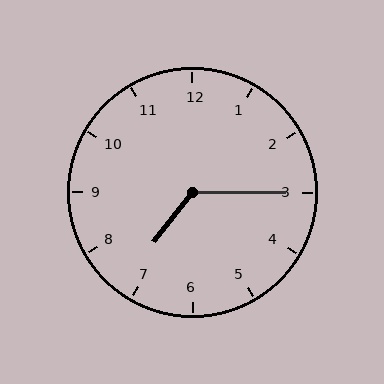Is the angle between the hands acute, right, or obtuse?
It is obtuse.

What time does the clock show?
7:15.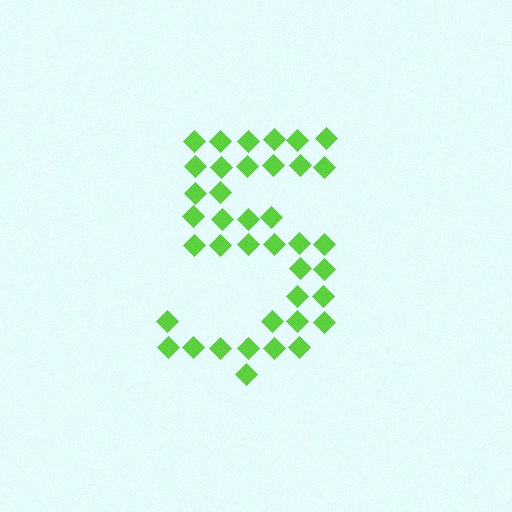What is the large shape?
The large shape is the digit 5.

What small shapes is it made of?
It is made of small diamonds.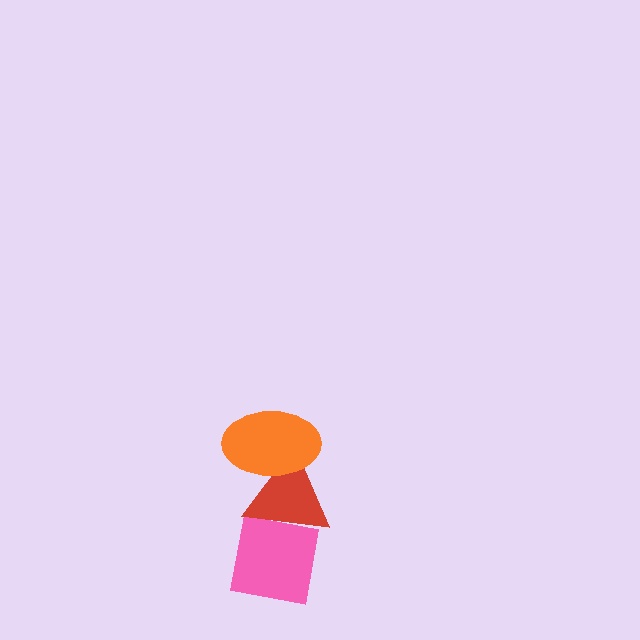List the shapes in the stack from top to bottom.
From top to bottom: the orange ellipse, the red triangle, the pink square.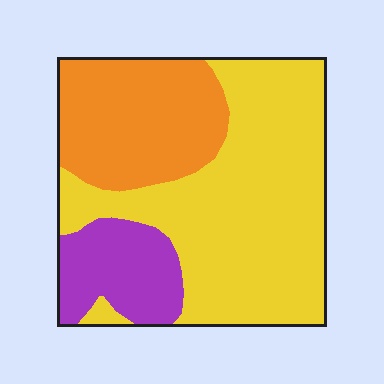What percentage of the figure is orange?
Orange covers 28% of the figure.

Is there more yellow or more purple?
Yellow.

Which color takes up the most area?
Yellow, at roughly 55%.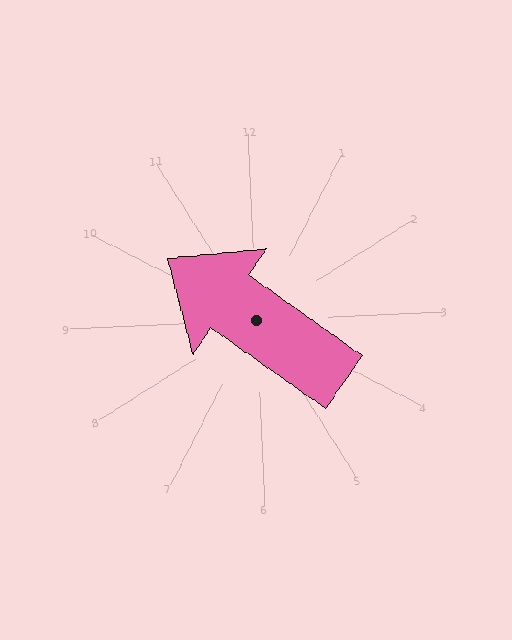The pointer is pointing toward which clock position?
Roughly 10 o'clock.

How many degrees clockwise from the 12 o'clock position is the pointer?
Approximately 308 degrees.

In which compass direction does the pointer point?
Northwest.